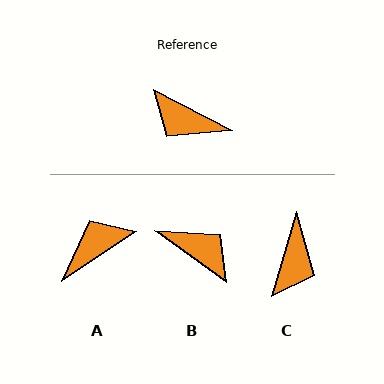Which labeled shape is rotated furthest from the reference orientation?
B, about 171 degrees away.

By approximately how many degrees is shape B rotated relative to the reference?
Approximately 171 degrees counter-clockwise.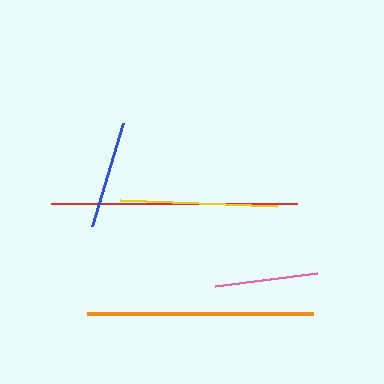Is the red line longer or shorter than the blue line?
The red line is longer than the blue line.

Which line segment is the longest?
The red line is the longest at approximately 246 pixels.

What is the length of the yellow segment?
The yellow segment is approximately 157 pixels long.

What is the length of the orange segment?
The orange segment is approximately 226 pixels long.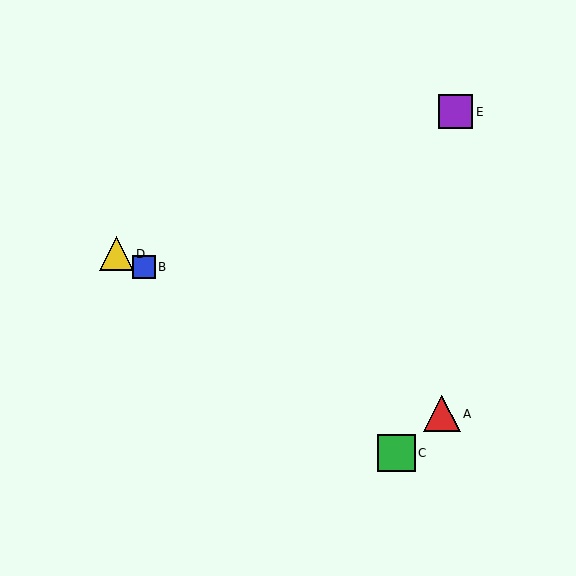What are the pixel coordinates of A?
Object A is at (442, 414).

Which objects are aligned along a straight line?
Objects A, B, D are aligned along a straight line.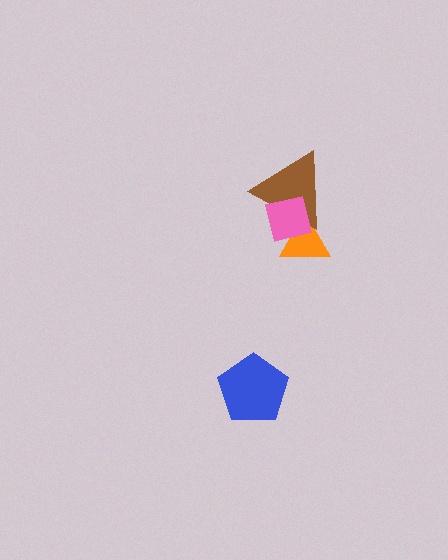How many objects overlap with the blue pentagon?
0 objects overlap with the blue pentagon.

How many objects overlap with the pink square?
2 objects overlap with the pink square.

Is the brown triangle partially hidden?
Yes, it is partially covered by another shape.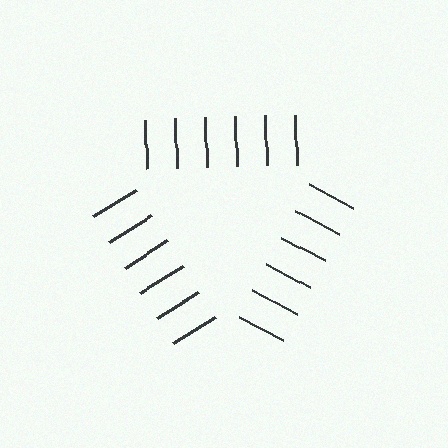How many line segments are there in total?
18 — 6 along each of the 3 edges.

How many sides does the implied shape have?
3 sides — the line-ends trace a triangle.